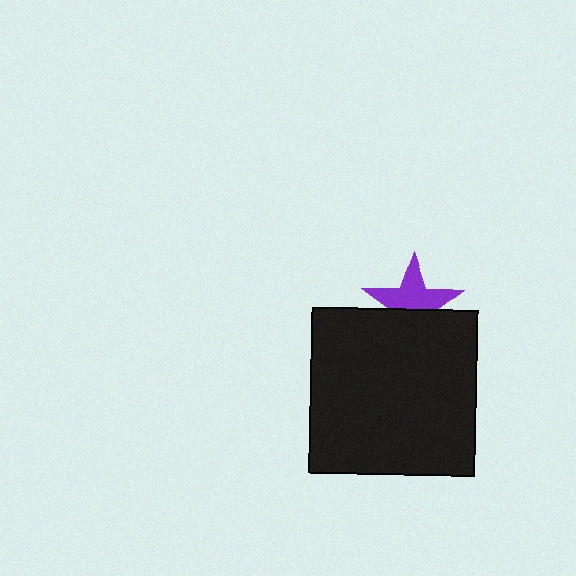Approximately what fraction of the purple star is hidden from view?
Roughly 41% of the purple star is hidden behind the black square.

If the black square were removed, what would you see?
You would see the complete purple star.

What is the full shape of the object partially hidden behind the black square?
The partially hidden object is a purple star.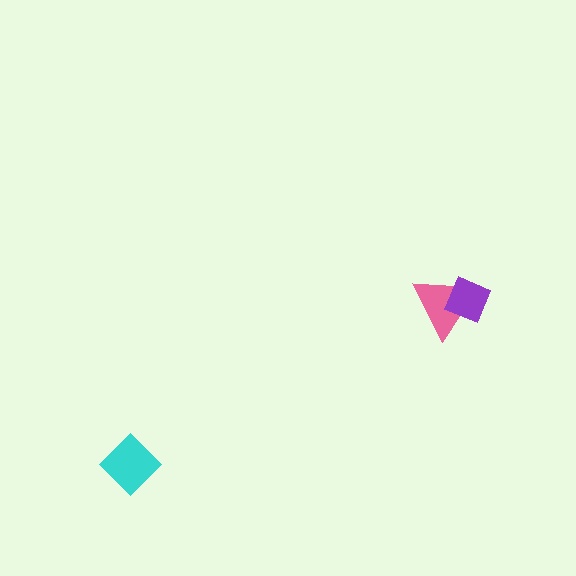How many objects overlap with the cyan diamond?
0 objects overlap with the cyan diamond.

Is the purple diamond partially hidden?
No, no other shape covers it.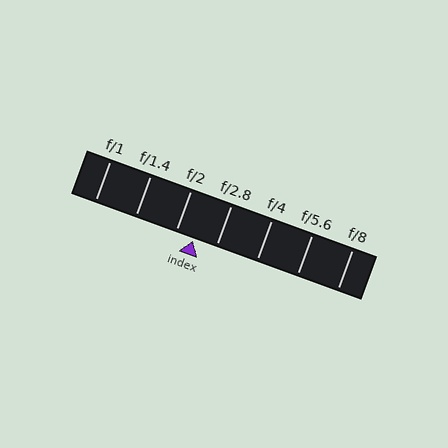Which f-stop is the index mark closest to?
The index mark is closest to f/2.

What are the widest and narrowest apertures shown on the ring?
The widest aperture shown is f/1 and the narrowest is f/8.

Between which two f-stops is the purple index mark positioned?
The index mark is between f/2 and f/2.8.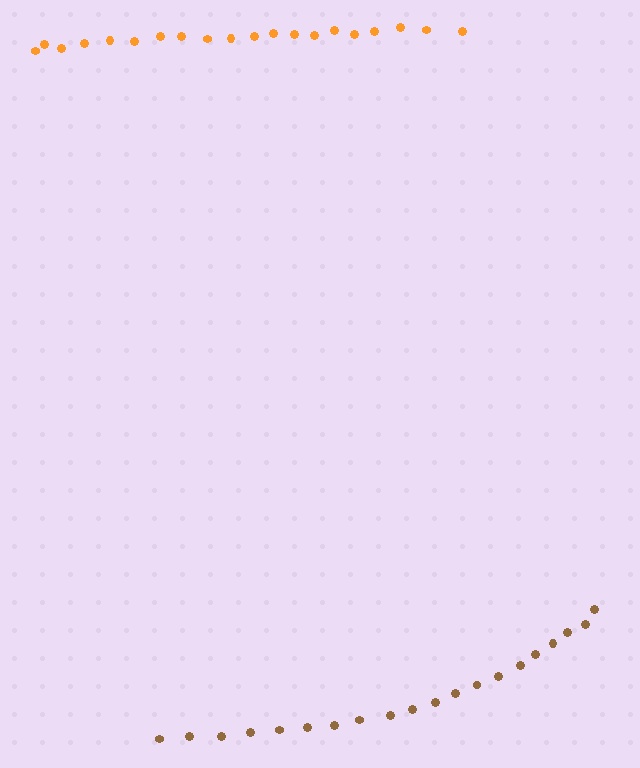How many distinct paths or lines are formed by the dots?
There are 2 distinct paths.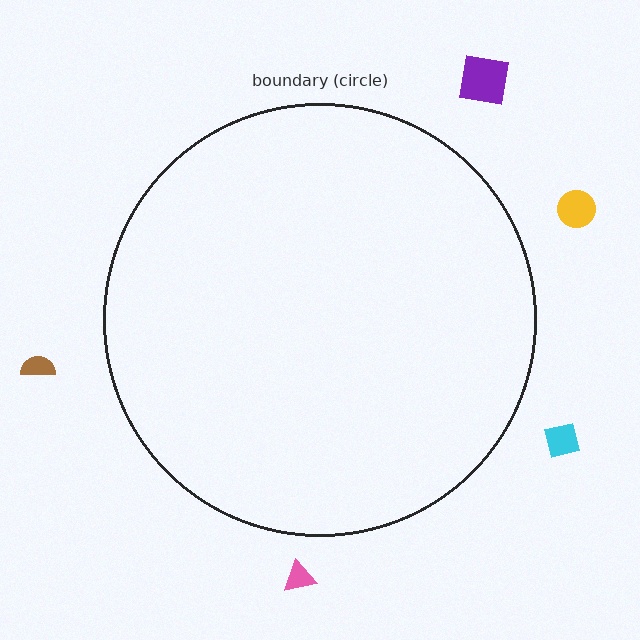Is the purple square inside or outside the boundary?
Outside.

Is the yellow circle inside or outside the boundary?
Outside.